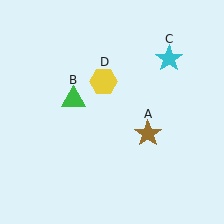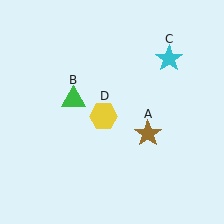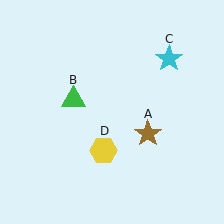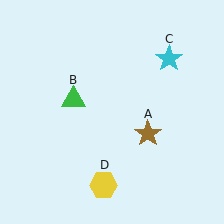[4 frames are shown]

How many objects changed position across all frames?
1 object changed position: yellow hexagon (object D).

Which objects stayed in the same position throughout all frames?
Brown star (object A) and green triangle (object B) and cyan star (object C) remained stationary.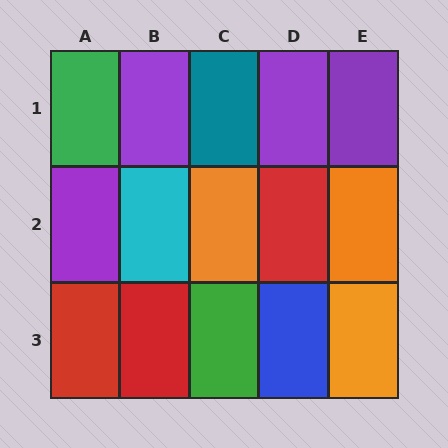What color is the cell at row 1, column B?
Purple.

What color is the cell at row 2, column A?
Purple.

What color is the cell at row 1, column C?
Teal.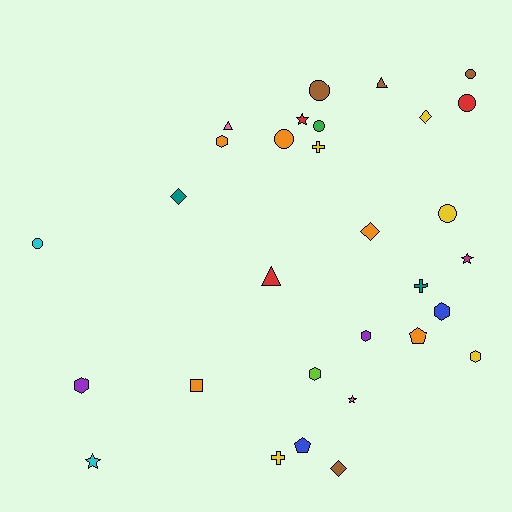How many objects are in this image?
There are 30 objects.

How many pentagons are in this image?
There are 2 pentagons.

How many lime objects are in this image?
There is 1 lime object.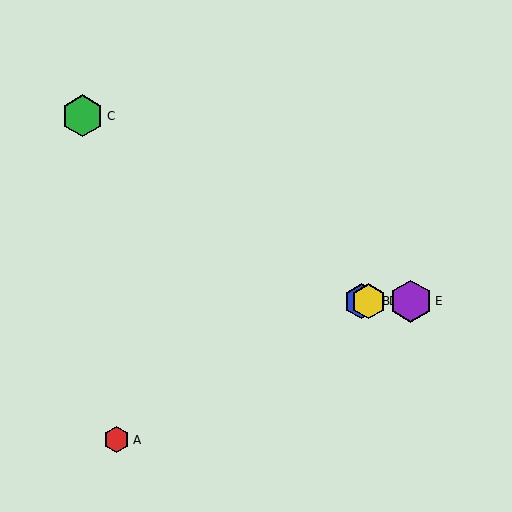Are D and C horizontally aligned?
No, D is at y≈301 and C is at y≈116.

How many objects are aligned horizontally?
3 objects (B, D, E) are aligned horizontally.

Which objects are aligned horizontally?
Objects B, D, E are aligned horizontally.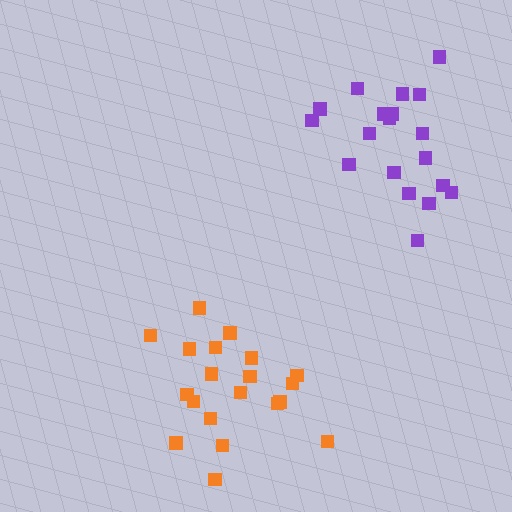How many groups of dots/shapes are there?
There are 2 groups.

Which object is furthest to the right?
The purple cluster is rightmost.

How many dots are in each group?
Group 1: 20 dots, Group 2: 19 dots (39 total).